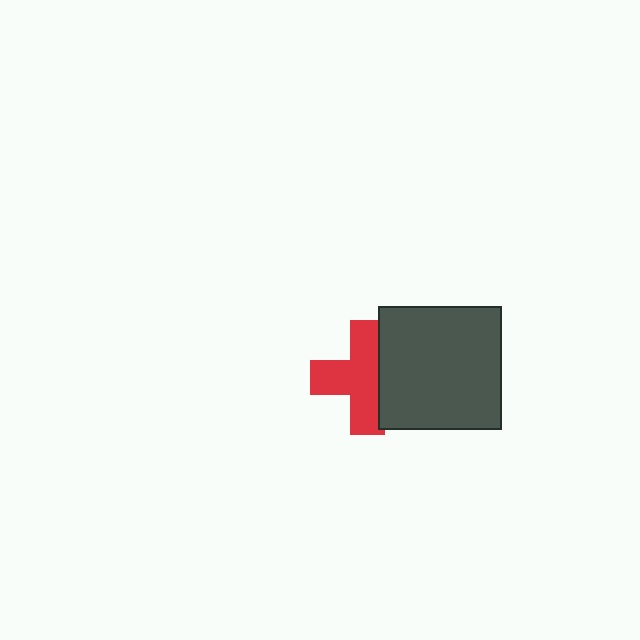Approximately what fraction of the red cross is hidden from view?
Roughly 33% of the red cross is hidden behind the dark gray square.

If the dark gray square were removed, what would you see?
You would see the complete red cross.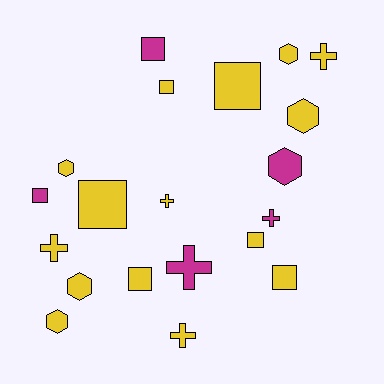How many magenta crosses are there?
There are 2 magenta crosses.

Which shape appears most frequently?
Square, with 8 objects.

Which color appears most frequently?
Yellow, with 15 objects.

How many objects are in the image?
There are 20 objects.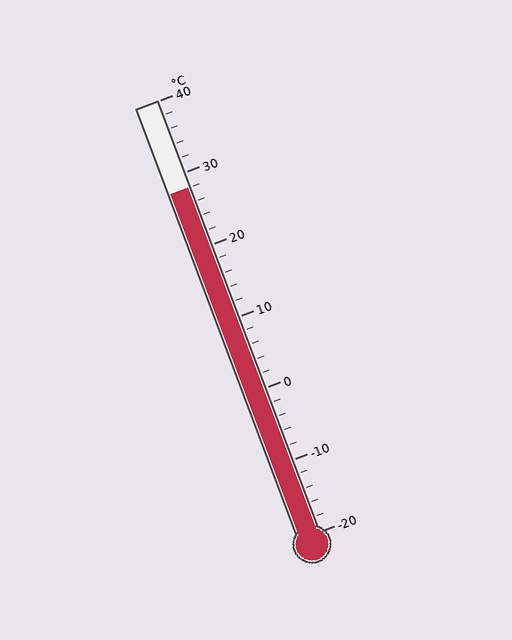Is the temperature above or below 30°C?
The temperature is below 30°C.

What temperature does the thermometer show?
The thermometer shows approximately 28°C.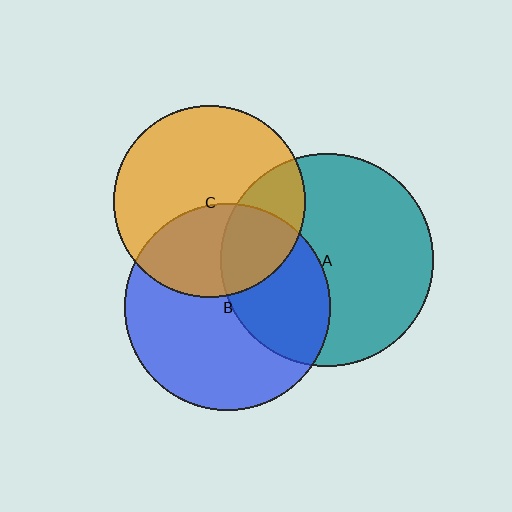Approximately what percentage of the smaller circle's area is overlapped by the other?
Approximately 25%.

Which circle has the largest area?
Circle A (teal).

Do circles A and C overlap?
Yes.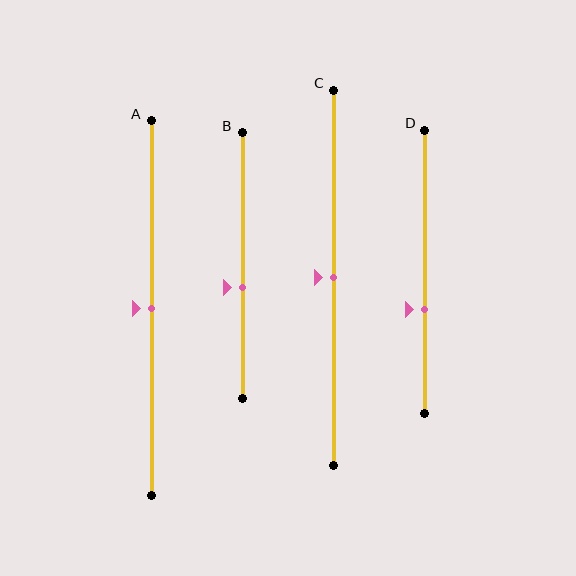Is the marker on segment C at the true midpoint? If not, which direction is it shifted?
Yes, the marker on segment C is at the true midpoint.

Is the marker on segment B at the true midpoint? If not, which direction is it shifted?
No, the marker on segment B is shifted downward by about 8% of the segment length.